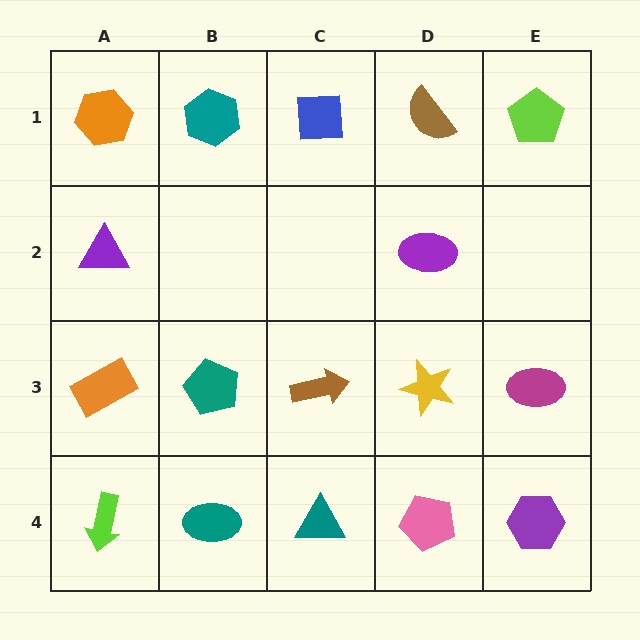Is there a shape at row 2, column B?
No, that cell is empty.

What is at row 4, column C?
A teal triangle.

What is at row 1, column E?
A lime pentagon.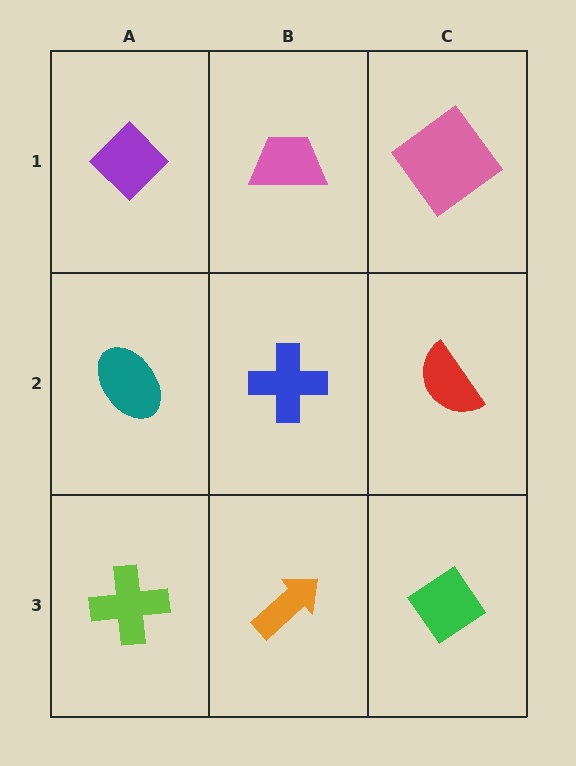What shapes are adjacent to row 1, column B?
A blue cross (row 2, column B), a purple diamond (row 1, column A), a pink diamond (row 1, column C).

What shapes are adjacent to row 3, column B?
A blue cross (row 2, column B), a lime cross (row 3, column A), a green diamond (row 3, column C).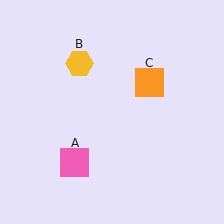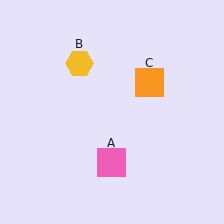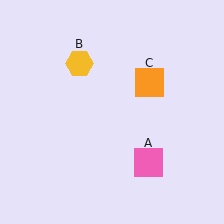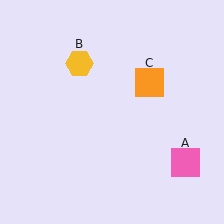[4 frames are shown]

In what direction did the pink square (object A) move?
The pink square (object A) moved right.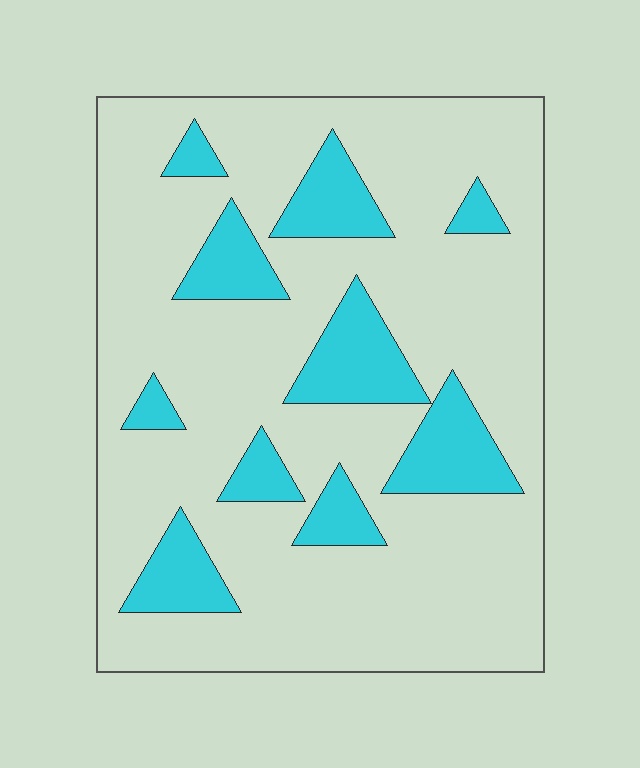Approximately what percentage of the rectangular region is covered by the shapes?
Approximately 20%.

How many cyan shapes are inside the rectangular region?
10.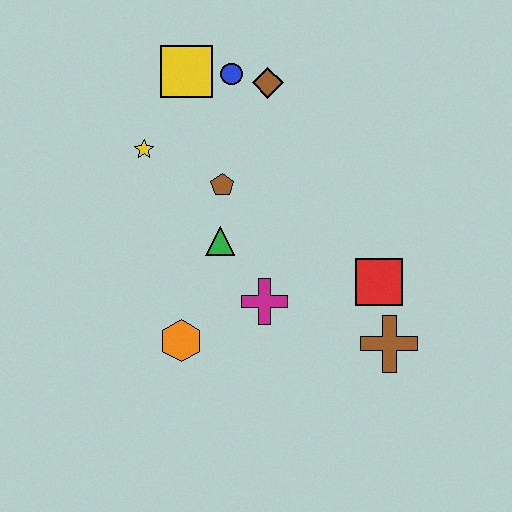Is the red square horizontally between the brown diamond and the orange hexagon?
No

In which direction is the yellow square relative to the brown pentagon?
The yellow square is above the brown pentagon.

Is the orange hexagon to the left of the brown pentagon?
Yes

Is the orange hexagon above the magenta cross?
No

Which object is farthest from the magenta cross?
The yellow square is farthest from the magenta cross.